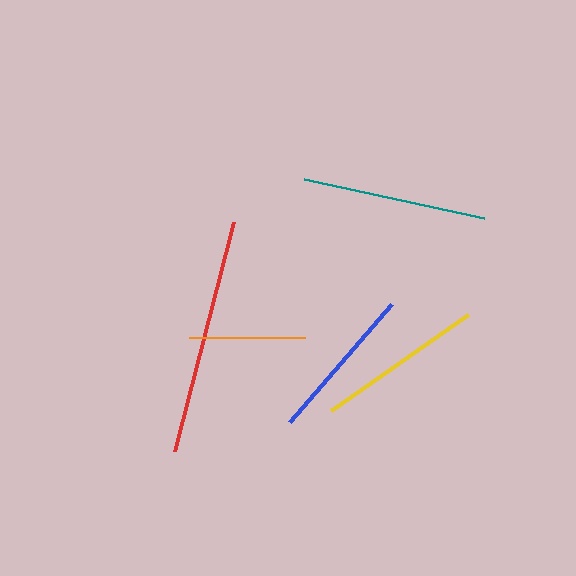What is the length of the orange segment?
The orange segment is approximately 116 pixels long.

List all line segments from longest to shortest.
From longest to shortest: red, teal, yellow, blue, orange.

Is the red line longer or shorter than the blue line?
The red line is longer than the blue line.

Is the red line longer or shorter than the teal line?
The red line is longer than the teal line.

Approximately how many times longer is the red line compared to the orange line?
The red line is approximately 2.0 times the length of the orange line.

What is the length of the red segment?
The red segment is approximately 236 pixels long.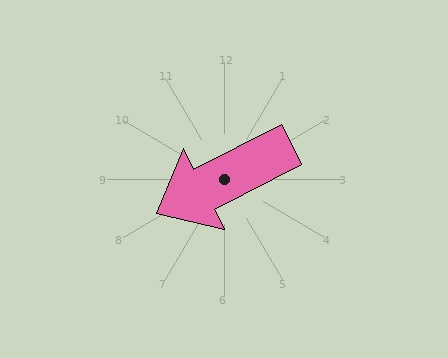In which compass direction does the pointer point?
Southwest.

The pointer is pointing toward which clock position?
Roughly 8 o'clock.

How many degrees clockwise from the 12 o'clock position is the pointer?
Approximately 243 degrees.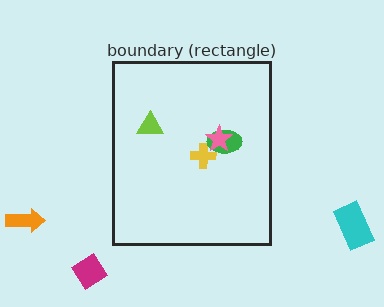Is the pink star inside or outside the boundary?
Inside.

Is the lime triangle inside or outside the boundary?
Inside.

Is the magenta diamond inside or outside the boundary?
Outside.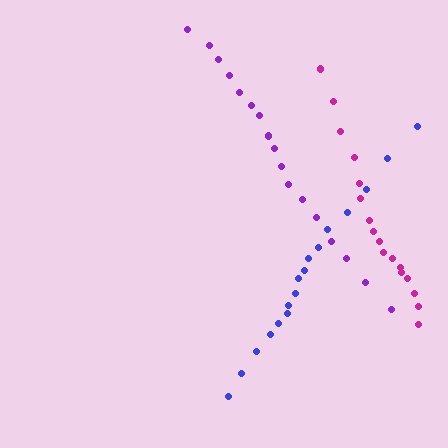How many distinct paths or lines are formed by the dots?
There are 3 distinct paths.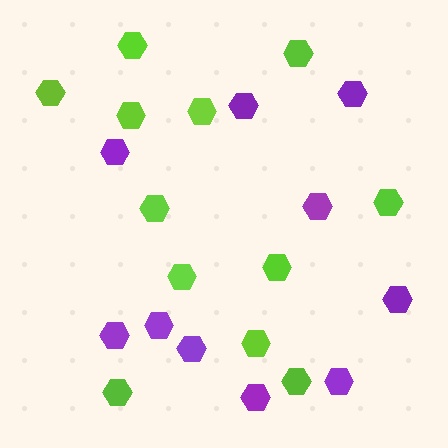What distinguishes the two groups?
There are 2 groups: one group of purple hexagons (10) and one group of lime hexagons (12).